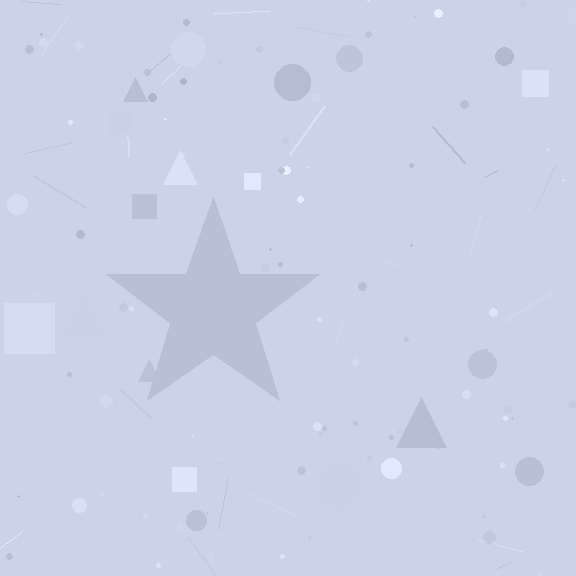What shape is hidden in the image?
A star is hidden in the image.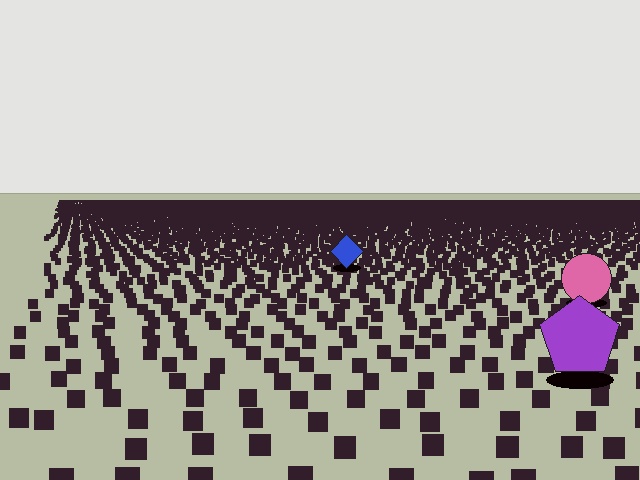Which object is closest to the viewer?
The purple pentagon is closest. The texture marks near it are larger and more spread out.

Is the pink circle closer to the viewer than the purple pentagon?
No. The purple pentagon is closer — you can tell from the texture gradient: the ground texture is coarser near it.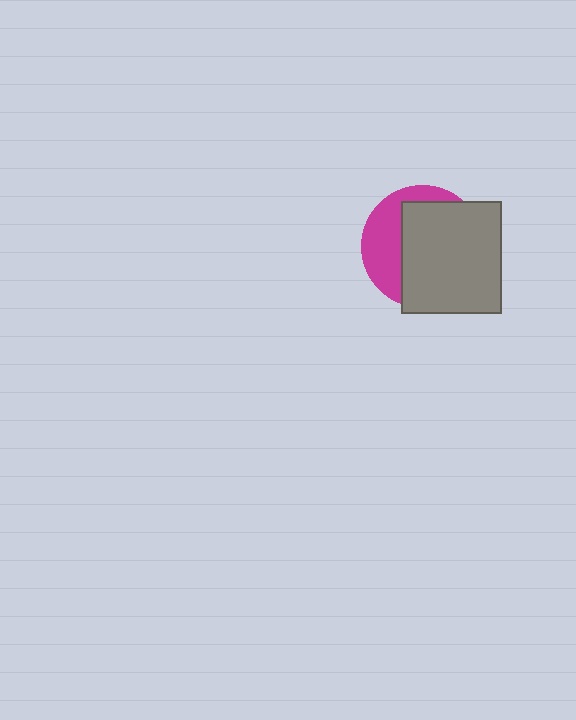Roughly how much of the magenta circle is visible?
A small part of it is visible (roughly 35%).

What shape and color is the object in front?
The object in front is a gray rectangle.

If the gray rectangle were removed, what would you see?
You would see the complete magenta circle.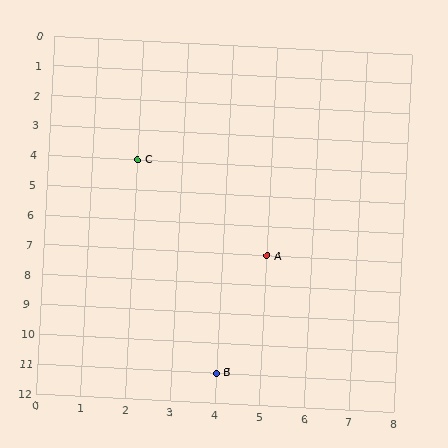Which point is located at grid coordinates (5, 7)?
Point A is at (5, 7).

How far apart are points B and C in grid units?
Points B and C are 2 columns and 7 rows apart (about 7.3 grid units diagonally).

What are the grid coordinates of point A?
Point A is at grid coordinates (5, 7).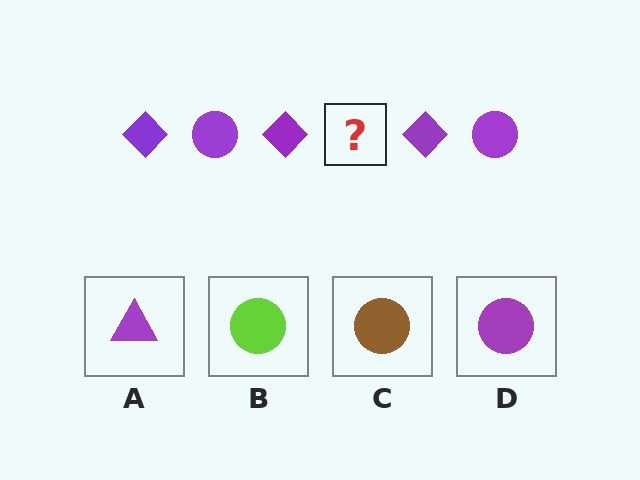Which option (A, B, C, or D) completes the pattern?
D.